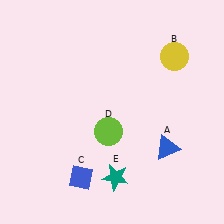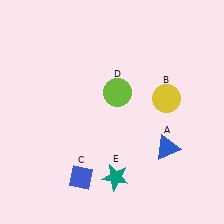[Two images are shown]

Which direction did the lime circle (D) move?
The lime circle (D) moved up.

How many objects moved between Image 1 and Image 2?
2 objects moved between the two images.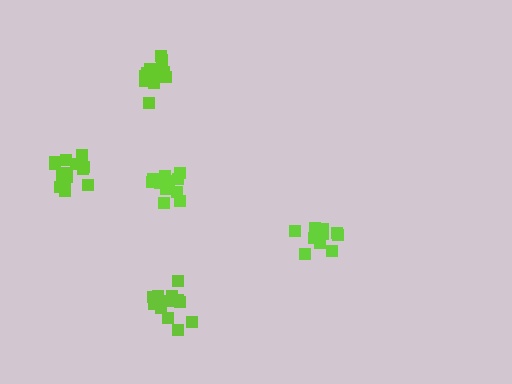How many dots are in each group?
Group 1: 15 dots, Group 2: 12 dots, Group 3: 14 dots, Group 4: 11 dots, Group 5: 12 dots (64 total).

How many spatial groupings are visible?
There are 5 spatial groupings.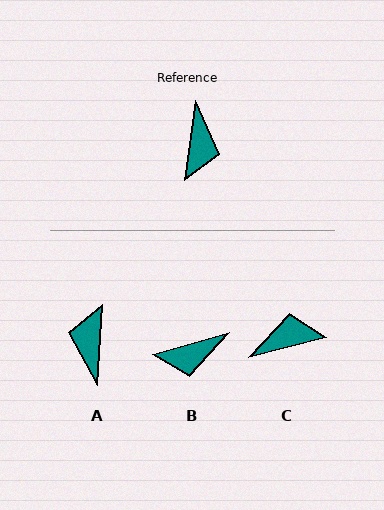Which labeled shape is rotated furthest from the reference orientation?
A, about 176 degrees away.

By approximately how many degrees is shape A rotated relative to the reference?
Approximately 176 degrees clockwise.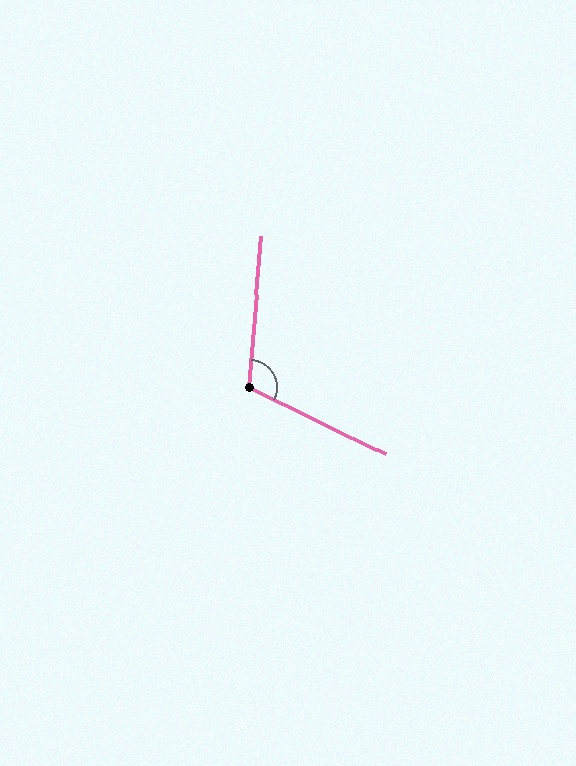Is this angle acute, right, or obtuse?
It is obtuse.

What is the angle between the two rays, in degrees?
Approximately 111 degrees.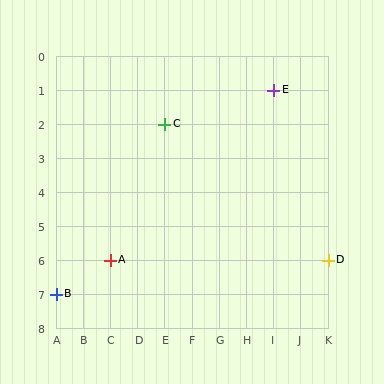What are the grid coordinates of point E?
Point E is at grid coordinates (I, 1).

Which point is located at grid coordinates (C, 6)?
Point A is at (C, 6).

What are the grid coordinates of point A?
Point A is at grid coordinates (C, 6).